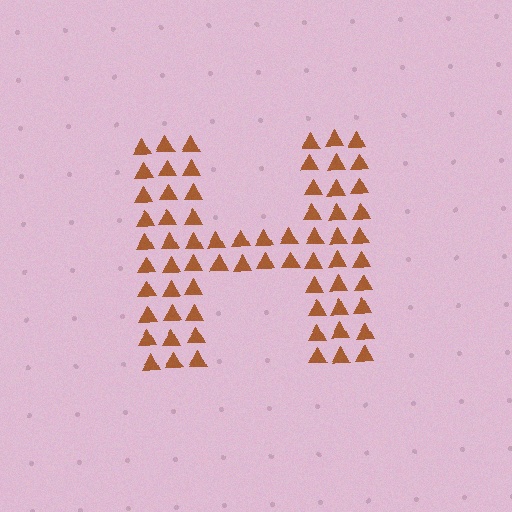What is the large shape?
The large shape is the letter H.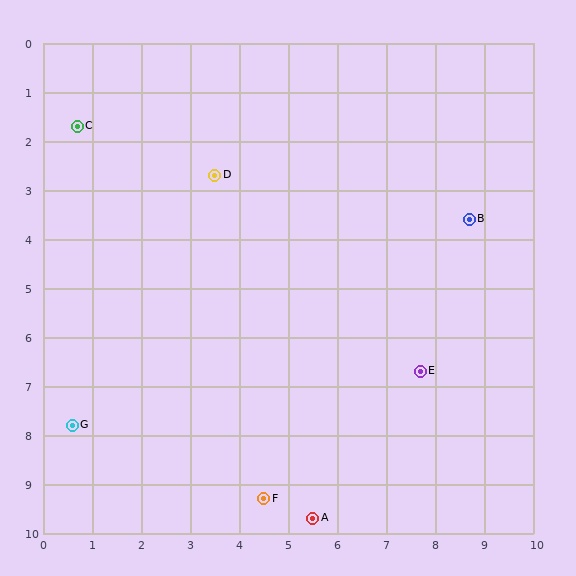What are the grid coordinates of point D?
Point D is at approximately (3.5, 2.7).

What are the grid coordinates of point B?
Point B is at approximately (8.7, 3.6).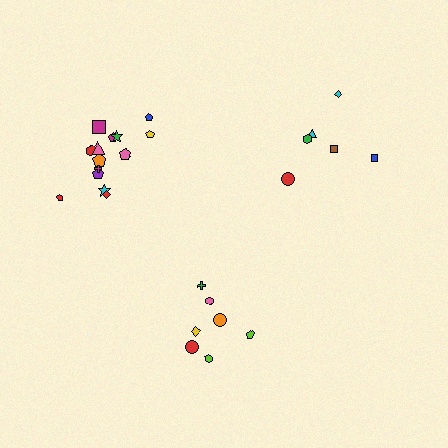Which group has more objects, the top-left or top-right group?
The top-left group.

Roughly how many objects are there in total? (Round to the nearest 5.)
Roughly 30 objects in total.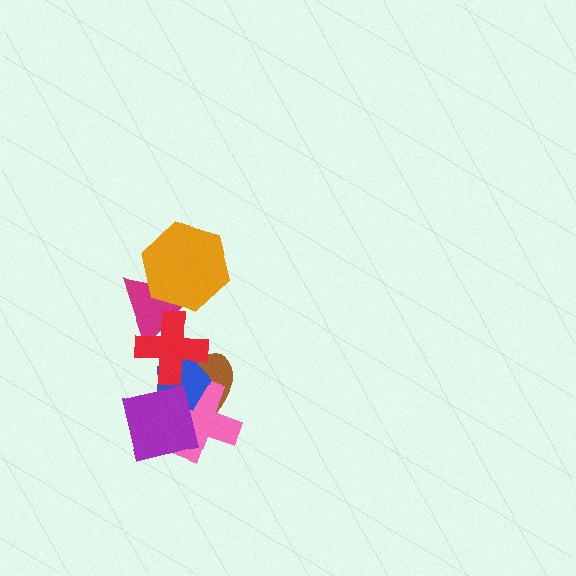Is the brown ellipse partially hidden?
Yes, it is partially covered by another shape.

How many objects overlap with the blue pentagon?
4 objects overlap with the blue pentagon.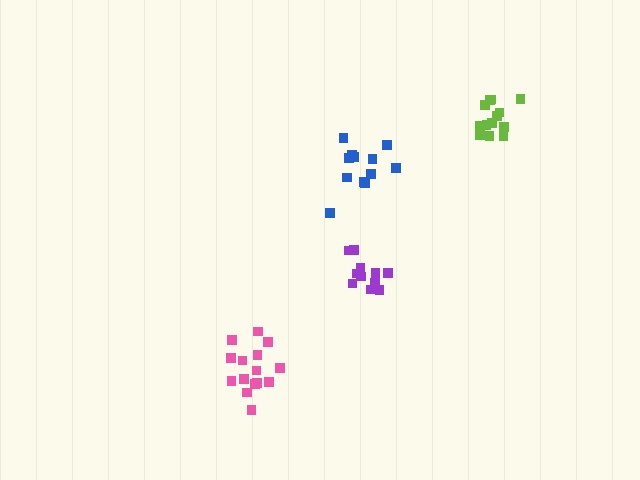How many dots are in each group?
Group 1: 12 dots, Group 2: 15 dots, Group 3: 11 dots, Group 4: 14 dots (52 total).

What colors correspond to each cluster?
The clusters are colored: blue, pink, purple, lime.